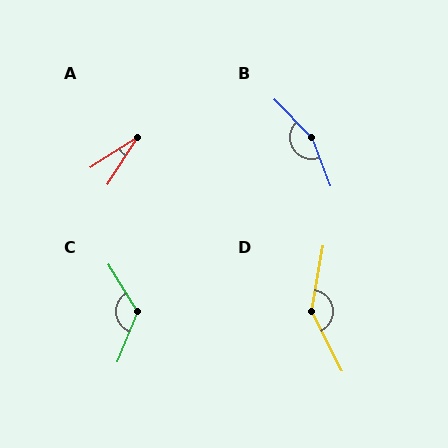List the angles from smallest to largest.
A (25°), C (127°), D (143°), B (157°).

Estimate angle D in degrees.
Approximately 143 degrees.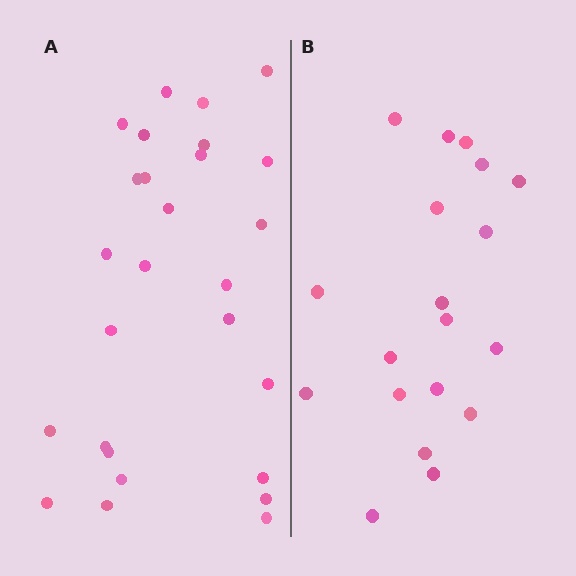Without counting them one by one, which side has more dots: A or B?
Region A (the left region) has more dots.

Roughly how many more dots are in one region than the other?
Region A has roughly 8 or so more dots than region B.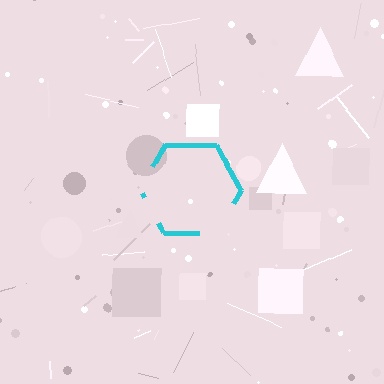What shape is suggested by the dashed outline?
The dashed outline suggests a hexagon.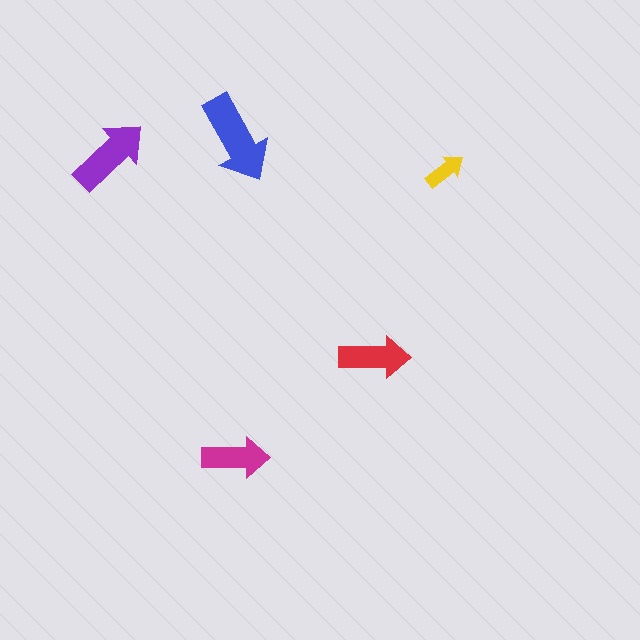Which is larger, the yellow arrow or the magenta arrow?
The magenta one.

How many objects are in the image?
There are 5 objects in the image.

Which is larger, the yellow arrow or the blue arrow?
The blue one.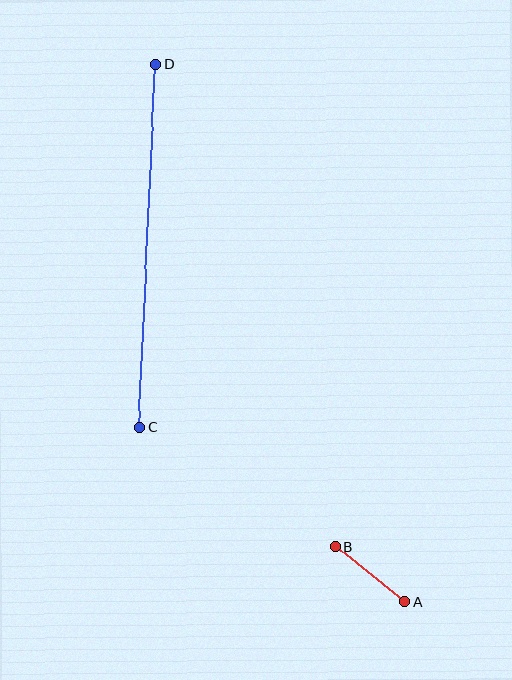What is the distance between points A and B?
The distance is approximately 88 pixels.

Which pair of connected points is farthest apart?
Points C and D are farthest apart.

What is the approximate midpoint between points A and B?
The midpoint is at approximately (370, 575) pixels.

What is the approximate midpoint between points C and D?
The midpoint is at approximately (148, 246) pixels.